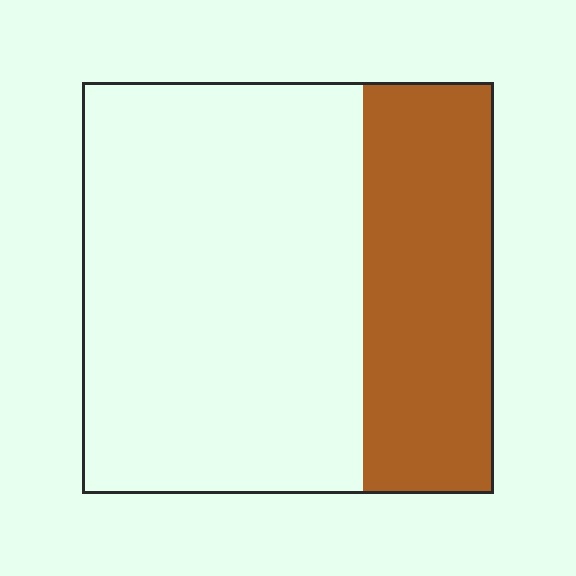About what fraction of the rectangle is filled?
About one third (1/3).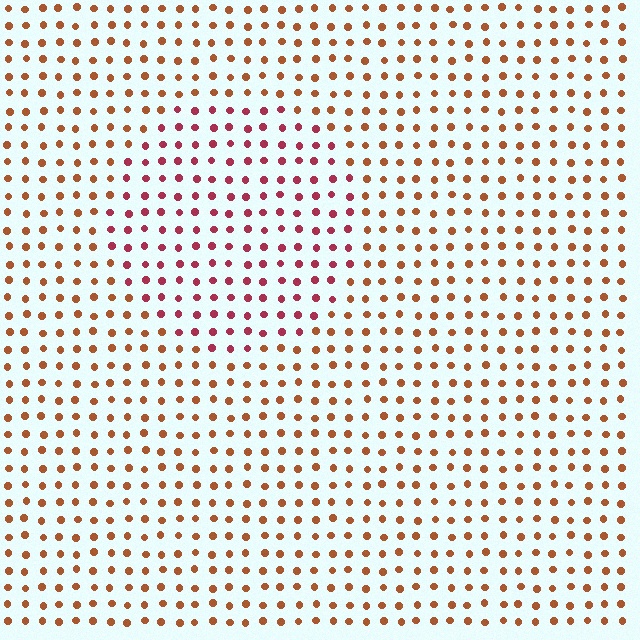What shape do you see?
I see a circle.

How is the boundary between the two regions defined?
The boundary is defined purely by a slight shift in hue (about 36 degrees). Spacing, size, and orientation are identical on both sides.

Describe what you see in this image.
The image is filled with small brown elements in a uniform arrangement. A circle-shaped region is visible where the elements are tinted to a slightly different hue, forming a subtle color boundary.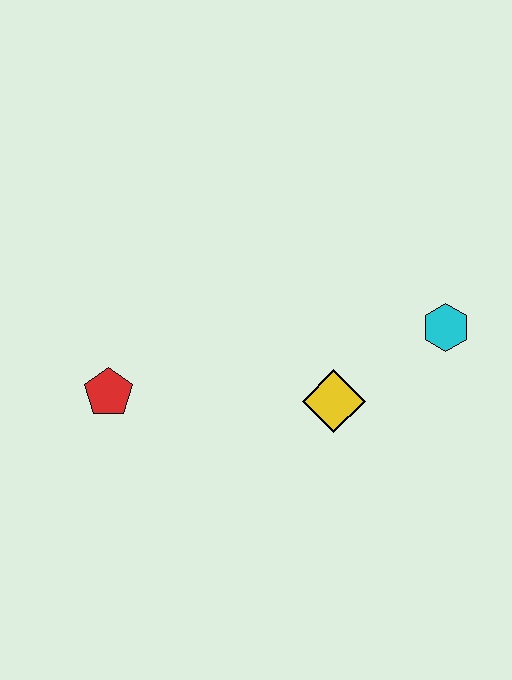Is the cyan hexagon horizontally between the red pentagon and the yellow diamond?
No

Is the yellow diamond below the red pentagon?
Yes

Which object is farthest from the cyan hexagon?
The red pentagon is farthest from the cyan hexagon.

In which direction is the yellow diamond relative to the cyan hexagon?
The yellow diamond is to the left of the cyan hexagon.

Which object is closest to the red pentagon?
The yellow diamond is closest to the red pentagon.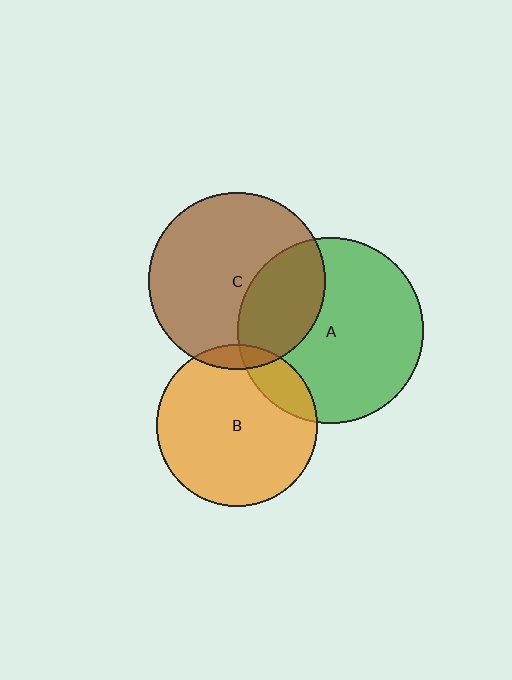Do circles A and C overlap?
Yes.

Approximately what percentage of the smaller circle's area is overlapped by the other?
Approximately 30%.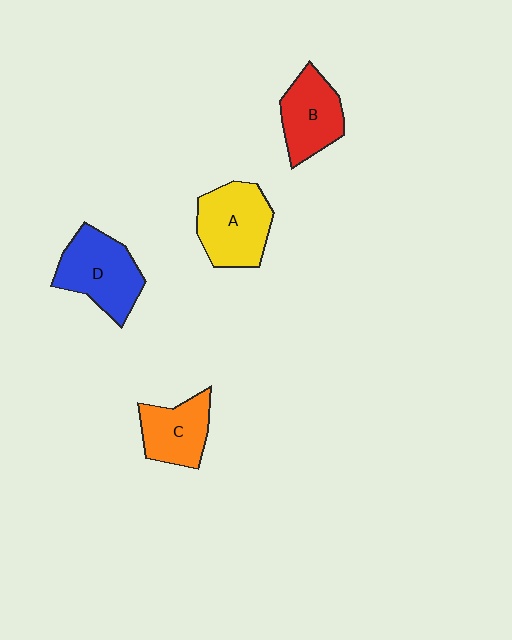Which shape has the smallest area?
Shape C (orange).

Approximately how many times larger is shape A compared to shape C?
Approximately 1.3 times.